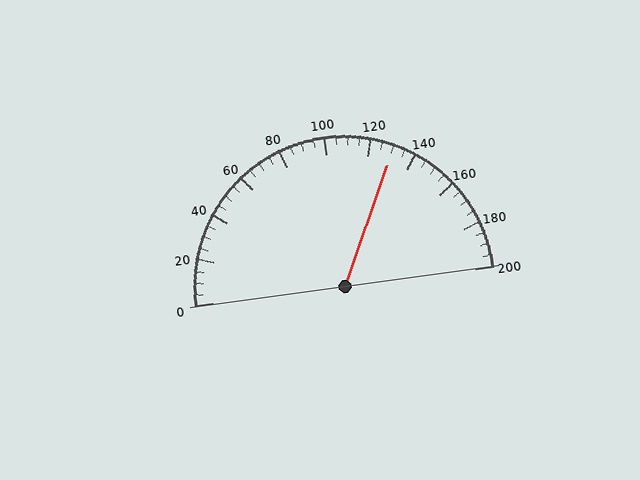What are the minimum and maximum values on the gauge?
The gauge ranges from 0 to 200.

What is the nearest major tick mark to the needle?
The nearest major tick mark is 120.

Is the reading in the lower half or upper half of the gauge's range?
The reading is in the upper half of the range (0 to 200).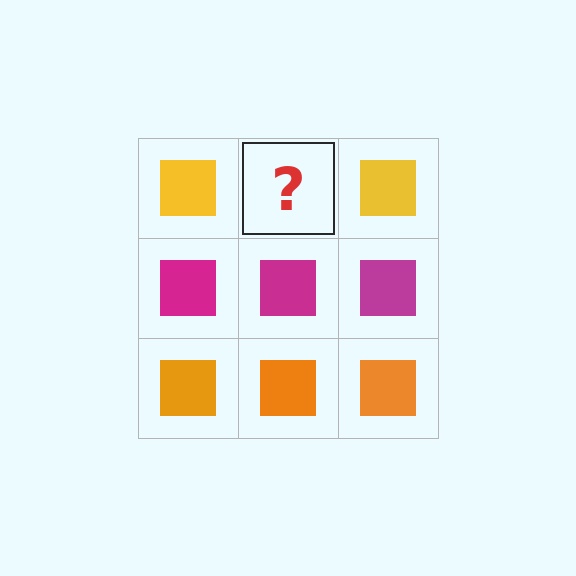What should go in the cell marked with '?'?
The missing cell should contain a yellow square.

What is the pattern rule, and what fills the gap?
The rule is that each row has a consistent color. The gap should be filled with a yellow square.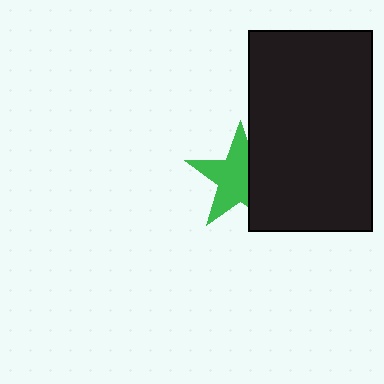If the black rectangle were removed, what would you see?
You would see the complete green star.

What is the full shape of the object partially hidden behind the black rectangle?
The partially hidden object is a green star.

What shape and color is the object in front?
The object in front is a black rectangle.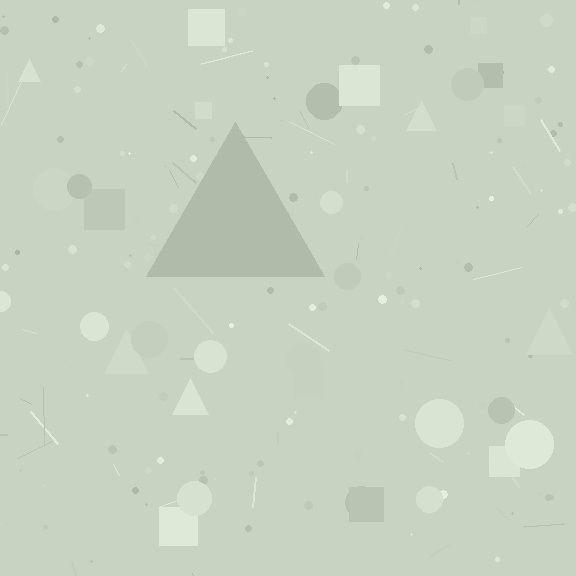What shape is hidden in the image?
A triangle is hidden in the image.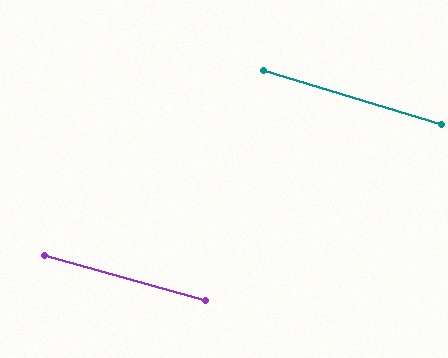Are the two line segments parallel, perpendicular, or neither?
Parallel — their directions differ by only 1.3°.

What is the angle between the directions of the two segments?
Approximately 1 degree.